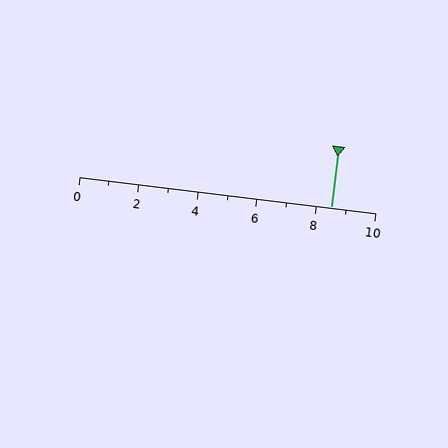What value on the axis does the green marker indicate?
The marker indicates approximately 8.5.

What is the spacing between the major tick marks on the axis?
The major ticks are spaced 2 apart.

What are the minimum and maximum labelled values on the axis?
The axis runs from 0 to 10.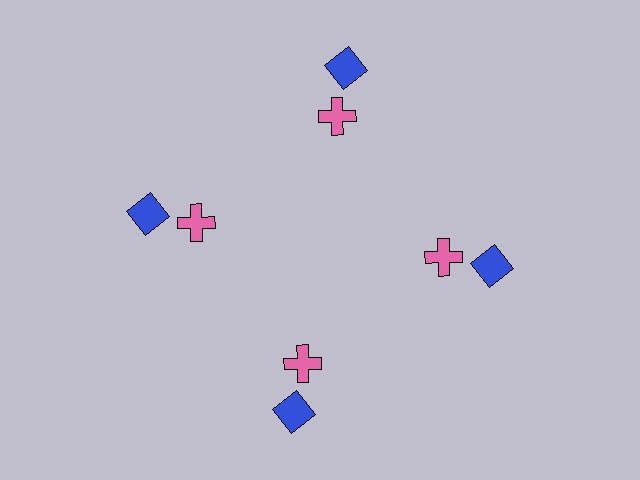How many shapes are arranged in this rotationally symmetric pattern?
There are 8 shapes, arranged in 4 groups of 2.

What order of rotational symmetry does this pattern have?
This pattern has 4-fold rotational symmetry.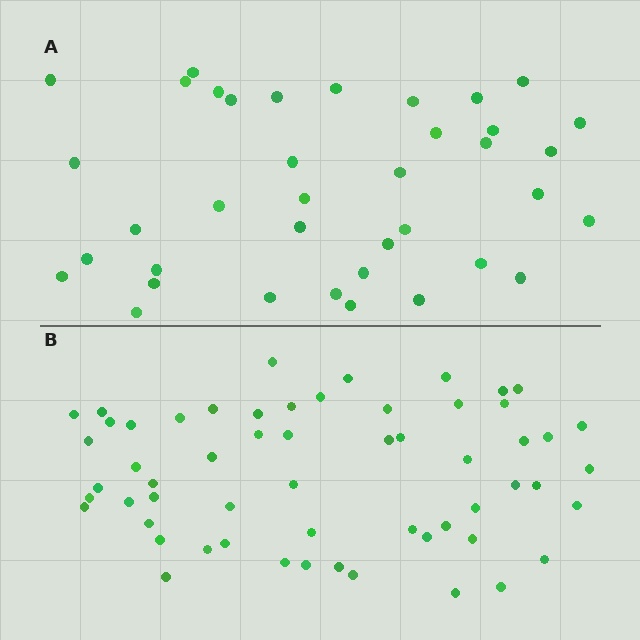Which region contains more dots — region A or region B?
Region B (the bottom region) has more dots.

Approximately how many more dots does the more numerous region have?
Region B has approximately 20 more dots than region A.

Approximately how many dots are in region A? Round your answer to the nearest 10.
About 40 dots. (The exact count is 38, which rounds to 40.)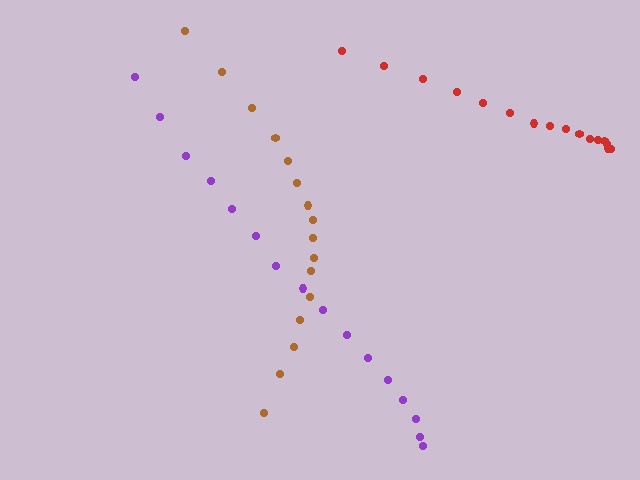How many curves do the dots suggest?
There are 3 distinct paths.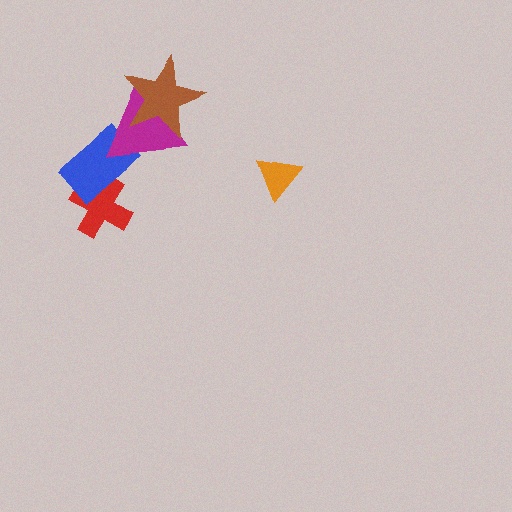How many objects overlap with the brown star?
1 object overlaps with the brown star.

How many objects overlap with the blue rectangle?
2 objects overlap with the blue rectangle.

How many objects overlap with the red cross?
1 object overlaps with the red cross.